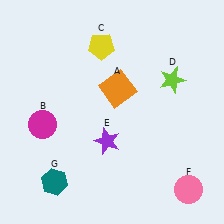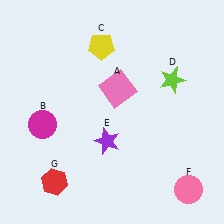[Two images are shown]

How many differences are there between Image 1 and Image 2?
There are 2 differences between the two images.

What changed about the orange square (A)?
In Image 1, A is orange. In Image 2, it changed to pink.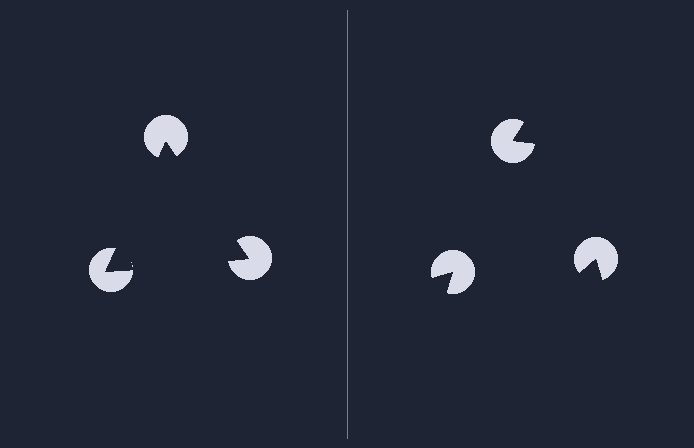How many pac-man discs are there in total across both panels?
6 — 3 on each side.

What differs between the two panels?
The pac-man discs are positioned identically on both sides; only the wedge orientations differ. On the left they align to a triangle; on the right they are misaligned.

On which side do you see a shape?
An illusory triangle appears on the left side. On the right side the wedge cuts are rotated, so no coherent shape forms.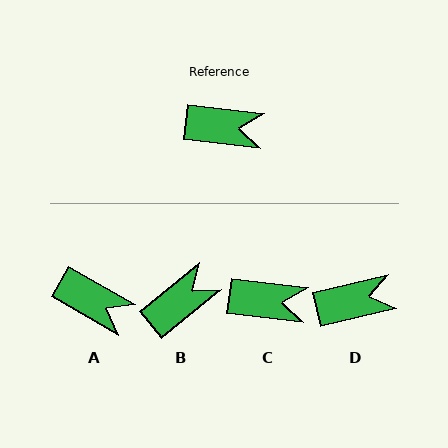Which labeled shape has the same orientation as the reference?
C.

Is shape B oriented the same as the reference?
No, it is off by about 46 degrees.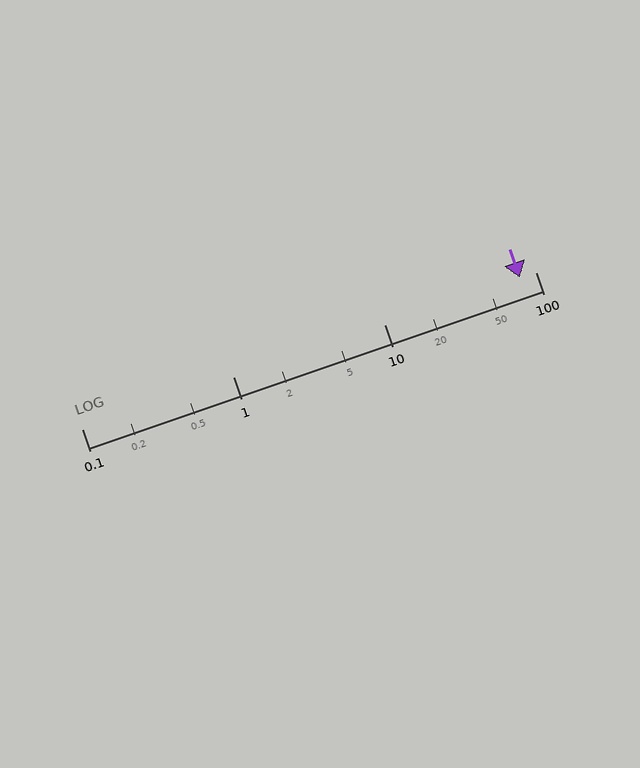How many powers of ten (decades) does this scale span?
The scale spans 3 decades, from 0.1 to 100.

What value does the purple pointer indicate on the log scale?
The pointer indicates approximately 79.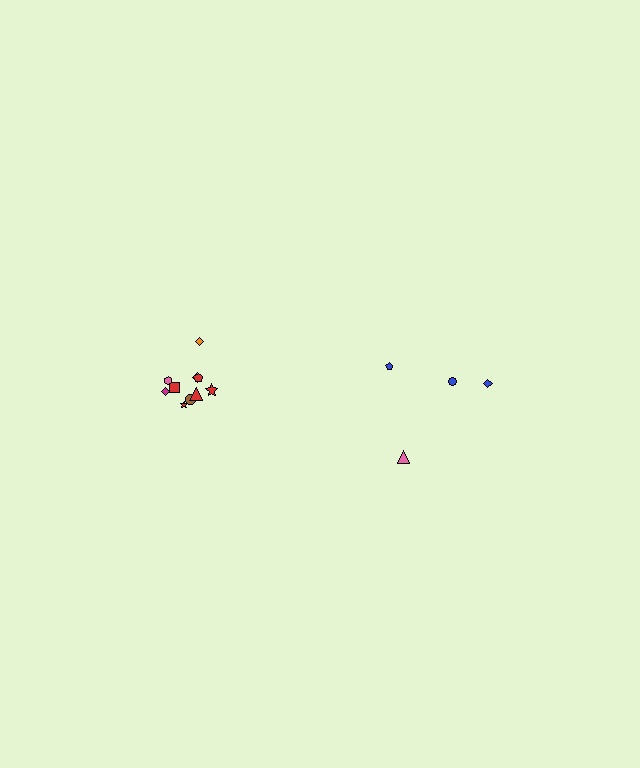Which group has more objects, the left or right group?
The left group.